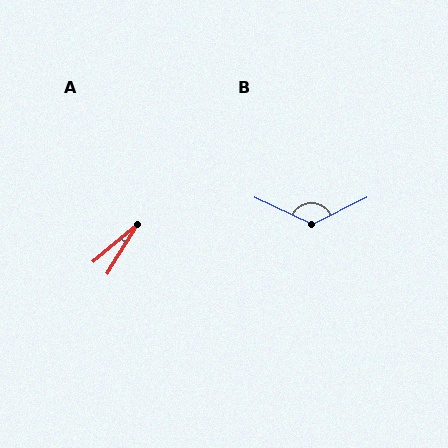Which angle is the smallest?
A, at approximately 18 degrees.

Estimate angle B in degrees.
Approximately 128 degrees.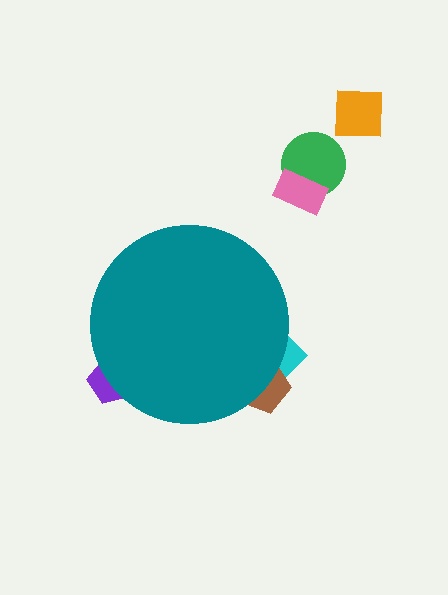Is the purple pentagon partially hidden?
Yes, the purple pentagon is partially hidden behind the teal circle.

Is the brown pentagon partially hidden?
Yes, the brown pentagon is partially hidden behind the teal circle.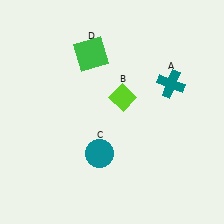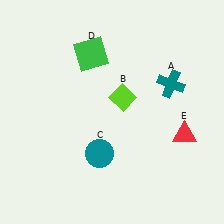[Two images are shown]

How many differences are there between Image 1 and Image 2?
There is 1 difference between the two images.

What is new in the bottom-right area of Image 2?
A red triangle (E) was added in the bottom-right area of Image 2.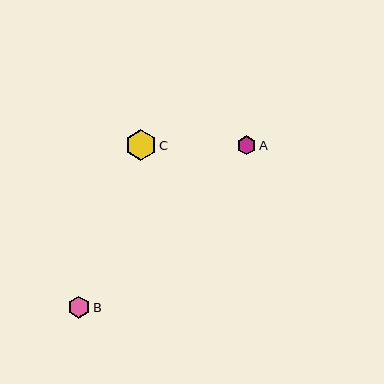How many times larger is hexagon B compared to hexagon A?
Hexagon B is approximately 1.2 times the size of hexagon A.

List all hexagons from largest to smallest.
From largest to smallest: C, B, A.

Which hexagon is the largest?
Hexagon C is the largest with a size of approximately 30 pixels.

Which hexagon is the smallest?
Hexagon A is the smallest with a size of approximately 19 pixels.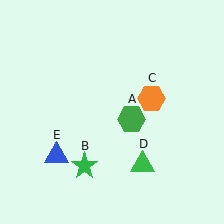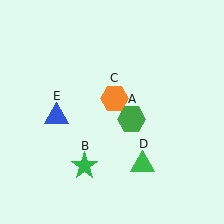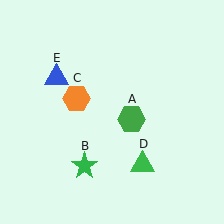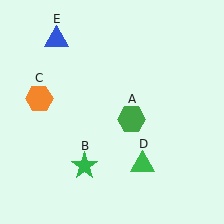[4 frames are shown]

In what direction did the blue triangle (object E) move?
The blue triangle (object E) moved up.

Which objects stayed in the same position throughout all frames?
Green hexagon (object A) and green star (object B) and green triangle (object D) remained stationary.